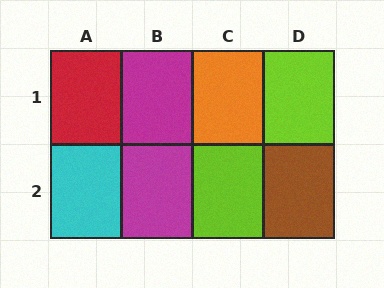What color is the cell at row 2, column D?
Brown.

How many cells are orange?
1 cell is orange.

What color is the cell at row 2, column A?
Cyan.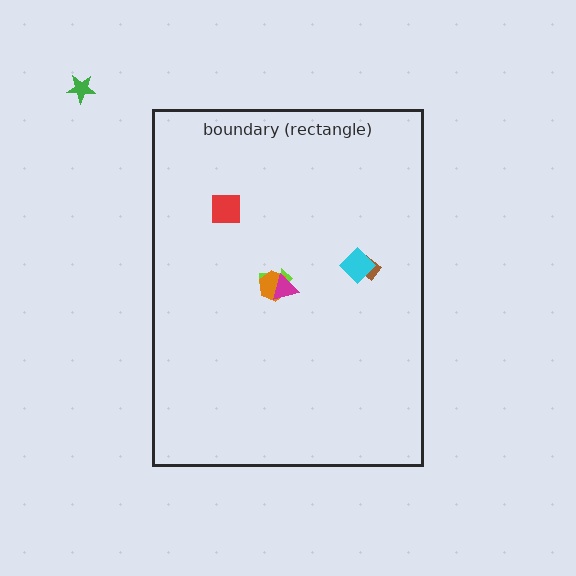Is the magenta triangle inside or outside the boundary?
Inside.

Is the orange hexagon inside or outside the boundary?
Inside.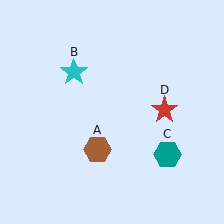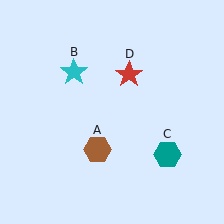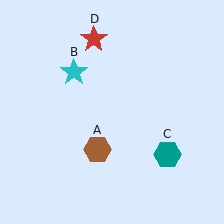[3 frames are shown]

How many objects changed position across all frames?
1 object changed position: red star (object D).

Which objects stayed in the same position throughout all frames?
Brown hexagon (object A) and cyan star (object B) and teal hexagon (object C) remained stationary.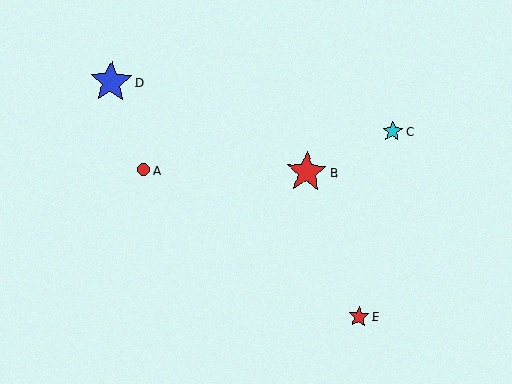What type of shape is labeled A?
Shape A is a red circle.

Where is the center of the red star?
The center of the red star is at (359, 317).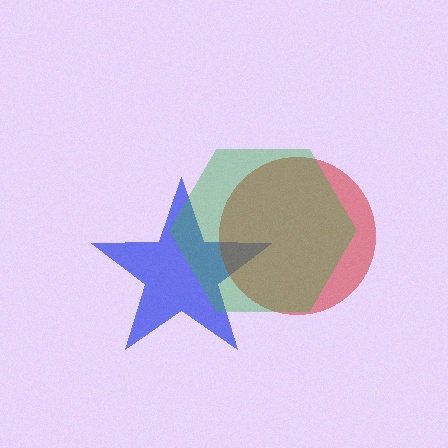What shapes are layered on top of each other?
The layered shapes are: a blue star, a red circle, a green hexagon.